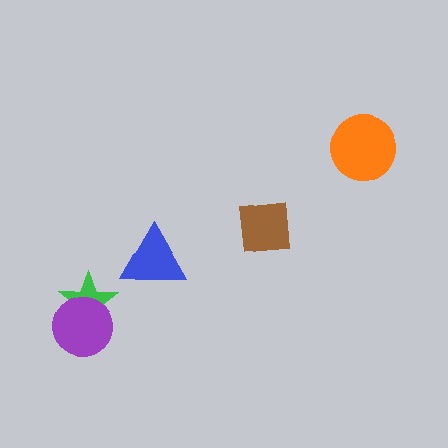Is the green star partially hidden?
Yes, it is partially covered by another shape.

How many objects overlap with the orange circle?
0 objects overlap with the orange circle.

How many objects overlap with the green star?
1 object overlaps with the green star.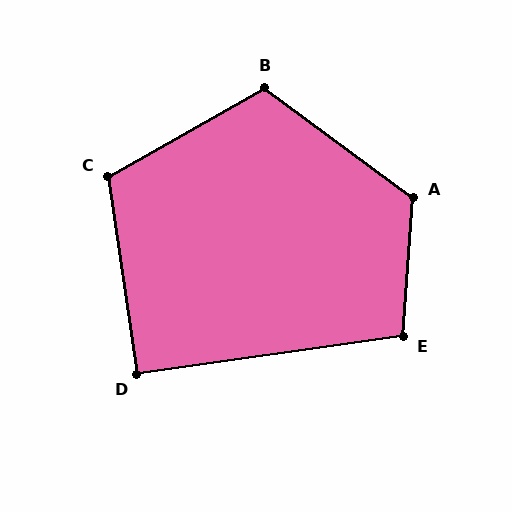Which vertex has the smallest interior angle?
D, at approximately 90 degrees.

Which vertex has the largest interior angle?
A, at approximately 122 degrees.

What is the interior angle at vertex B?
Approximately 114 degrees (obtuse).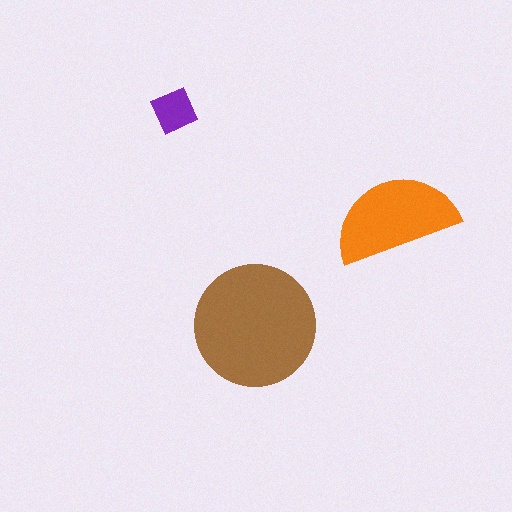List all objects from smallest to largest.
The purple diamond, the orange semicircle, the brown circle.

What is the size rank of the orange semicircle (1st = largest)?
2nd.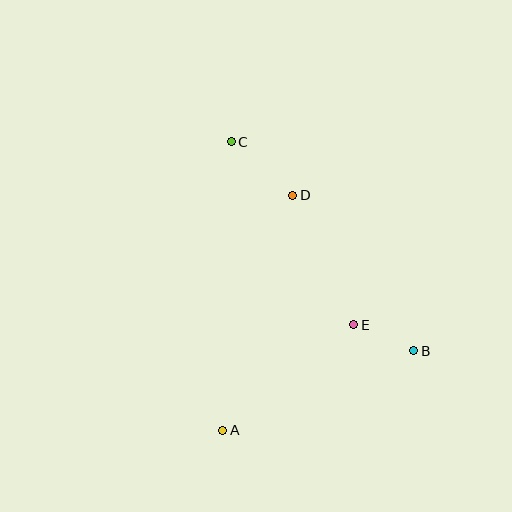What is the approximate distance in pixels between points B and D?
The distance between B and D is approximately 197 pixels.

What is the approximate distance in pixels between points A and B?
The distance between A and B is approximately 207 pixels.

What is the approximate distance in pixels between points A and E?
The distance between A and E is approximately 168 pixels.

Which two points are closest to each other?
Points B and E are closest to each other.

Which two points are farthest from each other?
Points A and C are farthest from each other.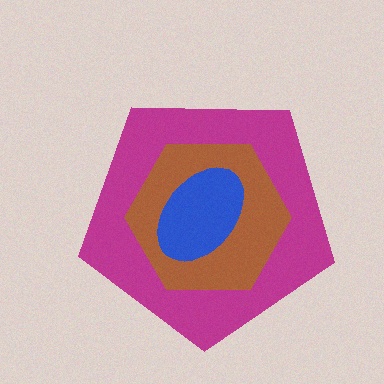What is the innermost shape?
The blue ellipse.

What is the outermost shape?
The magenta pentagon.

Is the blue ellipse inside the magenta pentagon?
Yes.